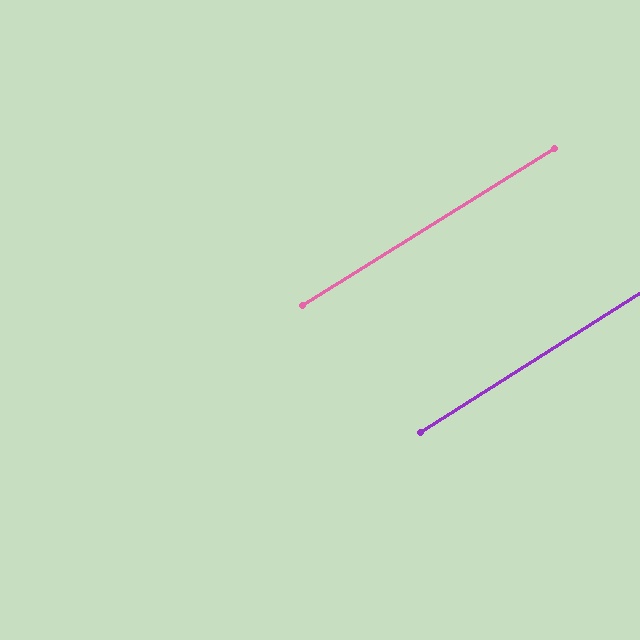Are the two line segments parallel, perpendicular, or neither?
Parallel — their directions differ by only 0.5°.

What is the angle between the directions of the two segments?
Approximately 1 degree.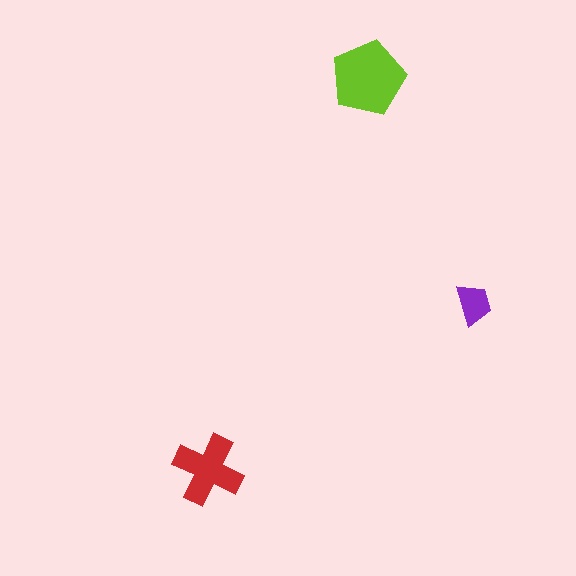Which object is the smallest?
The purple trapezoid.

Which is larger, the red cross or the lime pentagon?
The lime pentagon.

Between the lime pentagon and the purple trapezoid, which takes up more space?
The lime pentagon.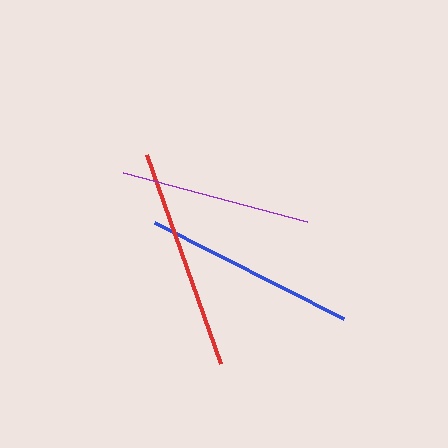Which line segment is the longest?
The red line is the longest at approximately 221 pixels.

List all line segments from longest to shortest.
From longest to shortest: red, blue, purple.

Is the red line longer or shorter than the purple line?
The red line is longer than the purple line.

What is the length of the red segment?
The red segment is approximately 221 pixels long.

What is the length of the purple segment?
The purple segment is approximately 191 pixels long.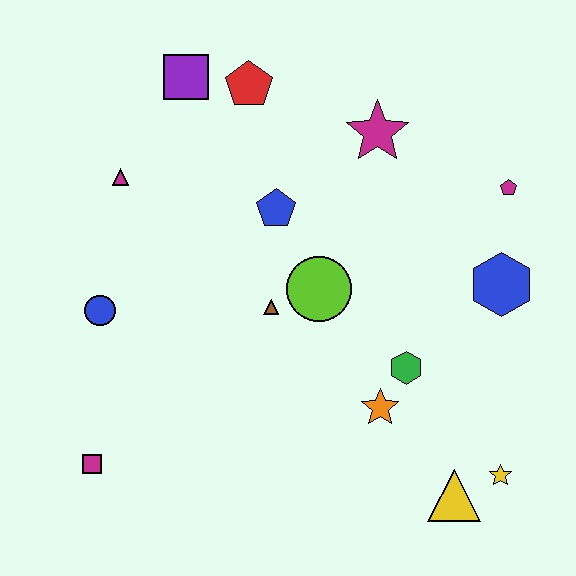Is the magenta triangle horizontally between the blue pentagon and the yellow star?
No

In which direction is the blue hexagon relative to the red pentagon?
The blue hexagon is to the right of the red pentagon.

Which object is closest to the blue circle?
The magenta triangle is closest to the blue circle.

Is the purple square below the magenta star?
No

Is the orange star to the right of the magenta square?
Yes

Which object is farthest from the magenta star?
The magenta square is farthest from the magenta star.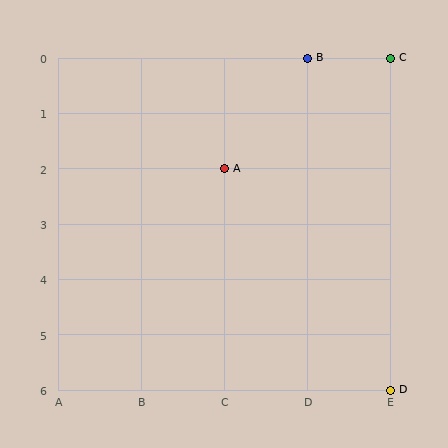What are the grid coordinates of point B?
Point B is at grid coordinates (D, 0).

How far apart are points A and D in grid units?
Points A and D are 2 columns and 4 rows apart (about 4.5 grid units diagonally).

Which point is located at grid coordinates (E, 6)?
Point D is at (E, 6).